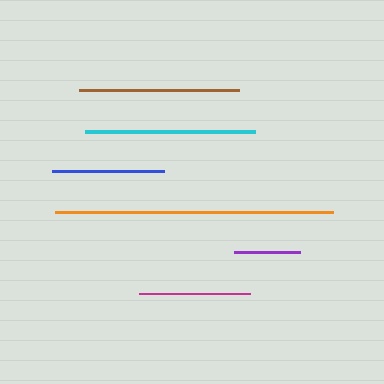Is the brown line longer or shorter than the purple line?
The brown line is longer than the purple line.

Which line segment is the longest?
The orange line is the longest at approximately 278 pixels.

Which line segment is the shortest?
The purple line is the shortest at approximately 66 pixels.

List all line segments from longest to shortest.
From longest to shortest: orange, cyan, brown, blue, magenta, purple.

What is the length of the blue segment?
The blue segment is approximately 111 pixels long.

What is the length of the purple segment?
The purple segment is approximately 66 pixels long.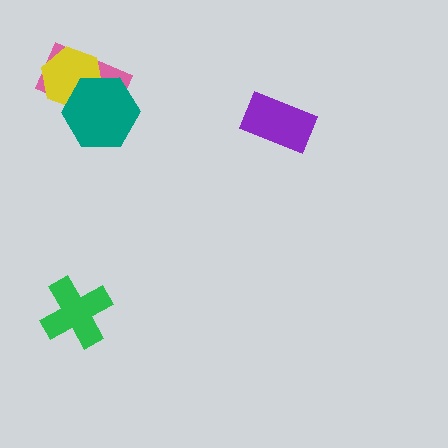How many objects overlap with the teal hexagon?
2 objects overlap with the teal hexagon.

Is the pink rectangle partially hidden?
Yes, it is partially covered by another shape.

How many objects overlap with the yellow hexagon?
2 objects overlap with the yellow hexagon.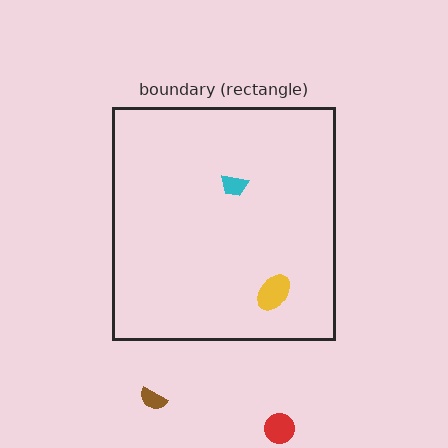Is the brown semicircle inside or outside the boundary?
Outside.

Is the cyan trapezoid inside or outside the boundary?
Inside.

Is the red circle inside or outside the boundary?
Outside.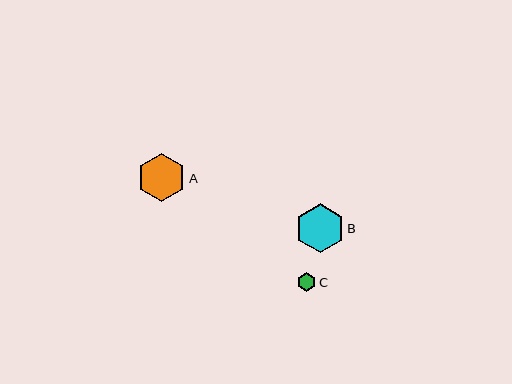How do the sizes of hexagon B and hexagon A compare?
Hexagon B and hexagon A are approximately the same size.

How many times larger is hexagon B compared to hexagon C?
Hexagon B is approximately 2.7 times the size of hexagon C.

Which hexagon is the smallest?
Hexagon C is the smallest with a size of approximately 18 pixels.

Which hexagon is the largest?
Hexagon B is the largest with a size of approximately 49 pixels.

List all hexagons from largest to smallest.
From largest to smallest: B, A, C.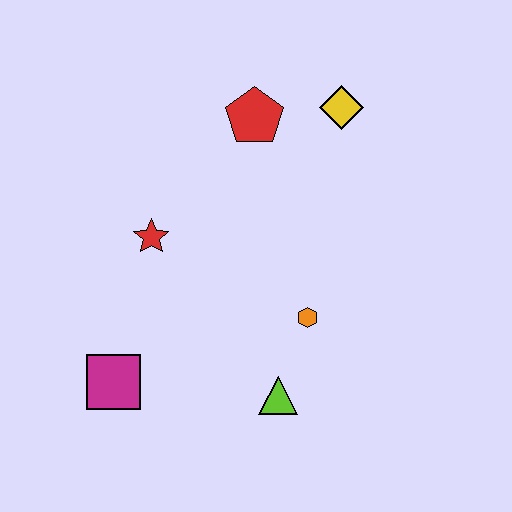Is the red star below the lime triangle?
No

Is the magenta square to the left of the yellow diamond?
Yes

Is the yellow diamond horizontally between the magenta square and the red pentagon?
No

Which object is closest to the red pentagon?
The yellow diamond is closest to the red pentagon.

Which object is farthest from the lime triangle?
The yellow diamond is farthest from the lime triangle.